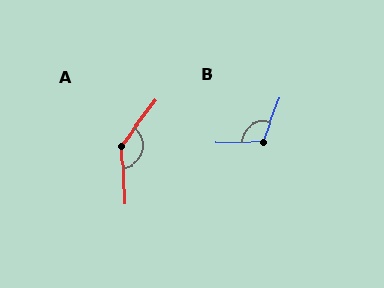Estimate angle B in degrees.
Approximately 111 degrees.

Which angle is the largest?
A, at approximately 140 degrees.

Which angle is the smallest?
B, at approximately 111 degrees.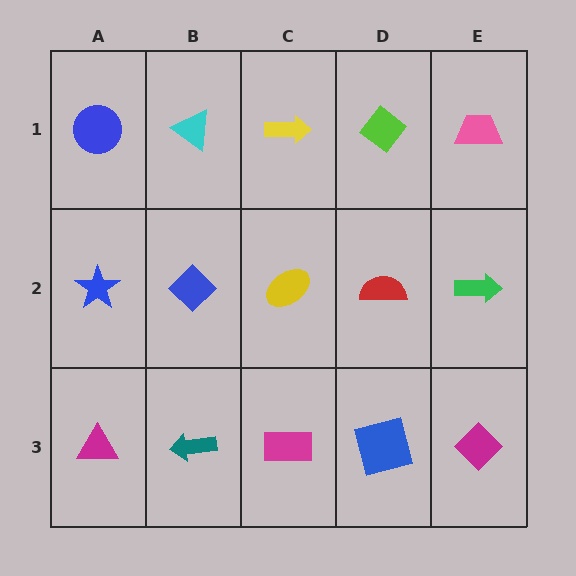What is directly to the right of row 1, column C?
A lime diamond.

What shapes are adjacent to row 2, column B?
A cyan triangle (row 1, column B), a teal arrow (row 3, column B), a blue star (row 2, column A), a yellow ellipse (row 2, column C).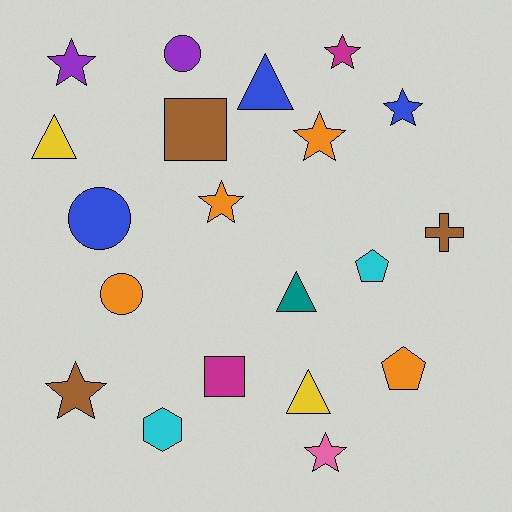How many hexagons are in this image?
There is 1 hexagon.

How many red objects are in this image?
There are no red objects.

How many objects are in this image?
There are 20 objects.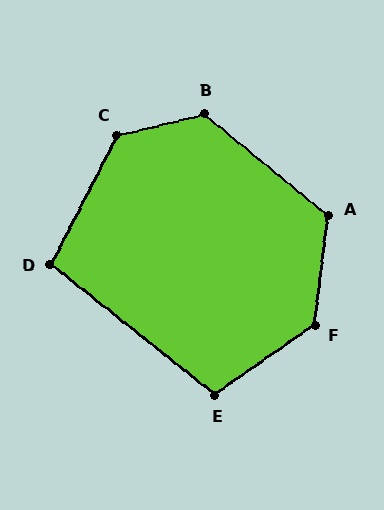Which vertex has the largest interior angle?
F, at approximately 131 degrees.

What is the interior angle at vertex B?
Approximately 127 degrees (obtuse).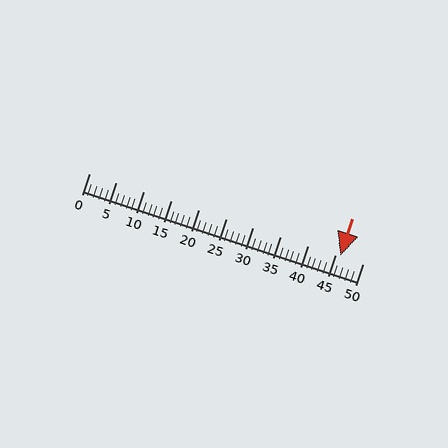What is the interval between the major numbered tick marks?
The major tick marks are spaced 5 units apart.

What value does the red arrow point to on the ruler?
The red arrow points to approximately 46.